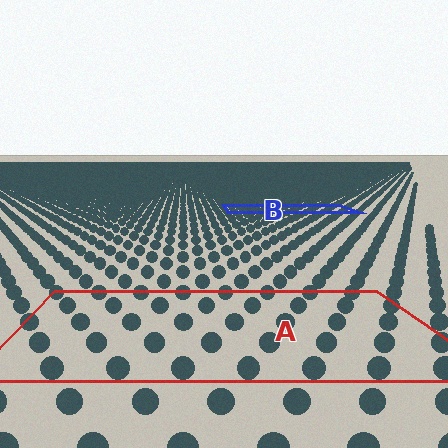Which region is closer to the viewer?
Region A is closer. The texture elements there are larger and more spread out.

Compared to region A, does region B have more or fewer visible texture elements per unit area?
Region B has more texture elements per unit area — they are packed more densely because it is farther away.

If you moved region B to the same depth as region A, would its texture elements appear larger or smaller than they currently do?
They would appear larger. At a closer depth, the same texture elements are projected at a bigger on-screen size.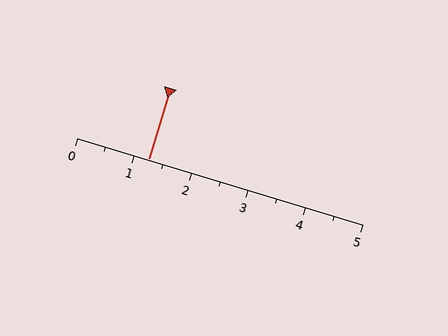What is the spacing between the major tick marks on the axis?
The major ticks are spaced 1 apart.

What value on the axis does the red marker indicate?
The marker indicates approximately 1.2.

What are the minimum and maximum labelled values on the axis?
The axis runs from 0 to 5.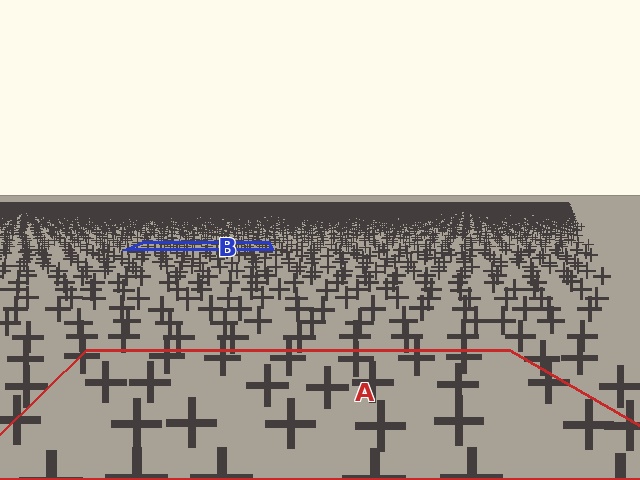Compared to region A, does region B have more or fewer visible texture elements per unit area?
Region B has more texture elements per unit area — they are packed more densely because it is farther away.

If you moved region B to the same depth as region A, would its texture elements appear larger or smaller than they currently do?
They would appear larger. At a closer depth, the same texture elements are projected at a bigger on-screen size.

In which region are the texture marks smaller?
The texture marks are smaller in region B, because it is farther away.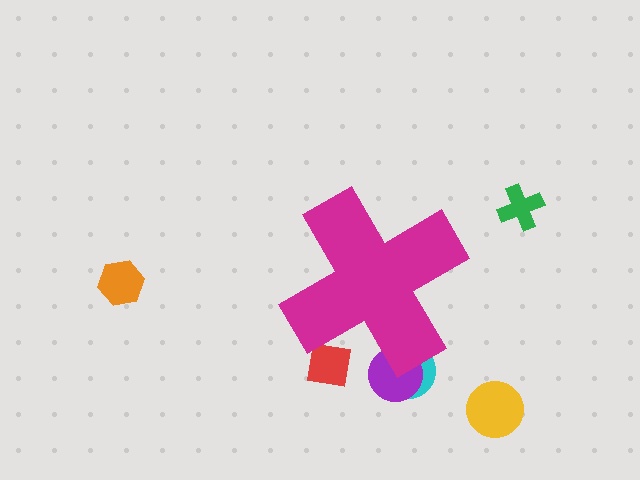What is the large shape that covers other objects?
A magenta cross.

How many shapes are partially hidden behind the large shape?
3 shapes are partially hidden.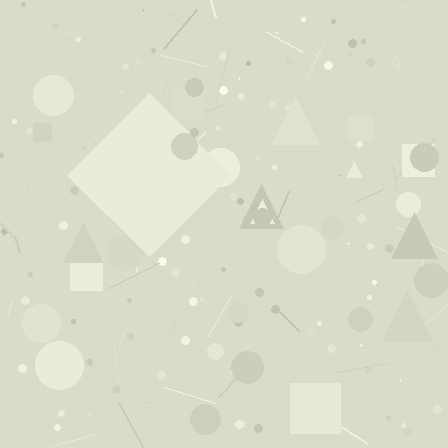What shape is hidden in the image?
A diamond is hidden in the image.